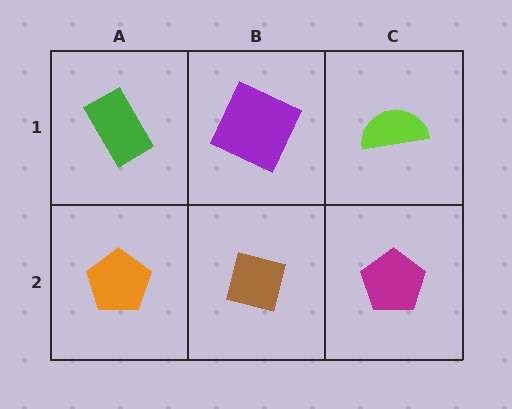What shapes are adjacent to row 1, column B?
A brown square (row 2, column B), a green rectangle (row 1, column A), a lime semicircle (row 1, column C).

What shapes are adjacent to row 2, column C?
A lime semicircle (row 1, column C), a brown square (row 2, column B).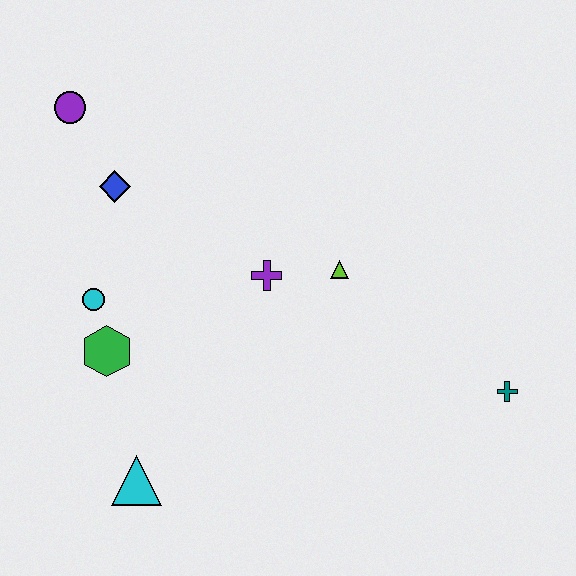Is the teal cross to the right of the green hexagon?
Yes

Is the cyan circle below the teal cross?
No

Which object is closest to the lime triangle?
The purple cross is closest to the lime triangle.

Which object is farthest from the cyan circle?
The teal cross is farthest from the cyan circle.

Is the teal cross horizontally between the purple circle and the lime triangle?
No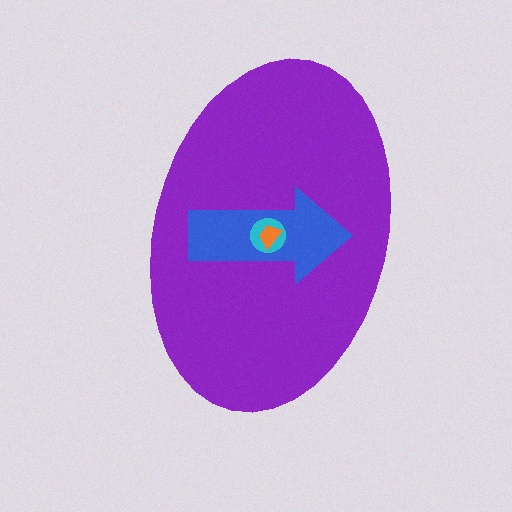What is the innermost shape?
The orange trapezoid.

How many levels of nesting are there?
4.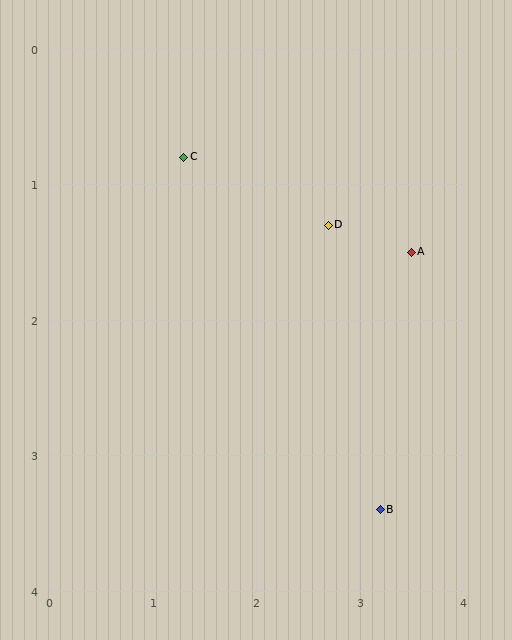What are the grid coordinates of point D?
Point D is at approximately (2.7, 1.3).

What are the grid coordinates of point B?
Point B is at approximately (3.2, 3.4).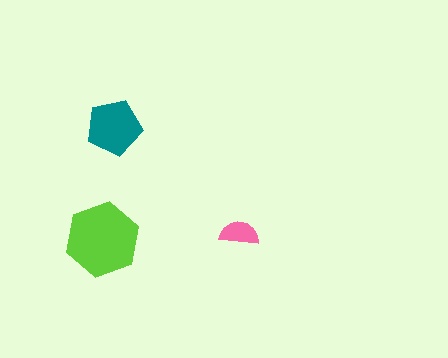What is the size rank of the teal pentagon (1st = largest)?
2nd.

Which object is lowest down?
The lime hexagon is bottommost.